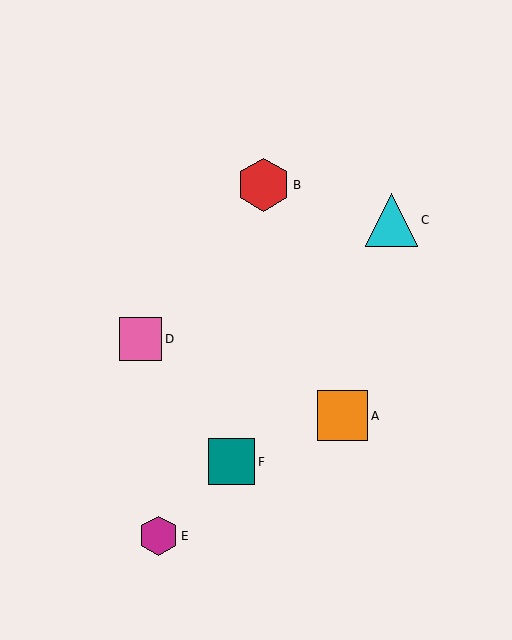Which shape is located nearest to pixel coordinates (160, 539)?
The magenta hexagon (labeled E) at (158, 536) is nearest to that location.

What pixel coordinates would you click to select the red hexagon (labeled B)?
Click at (264, 185) to select the red hexagon B.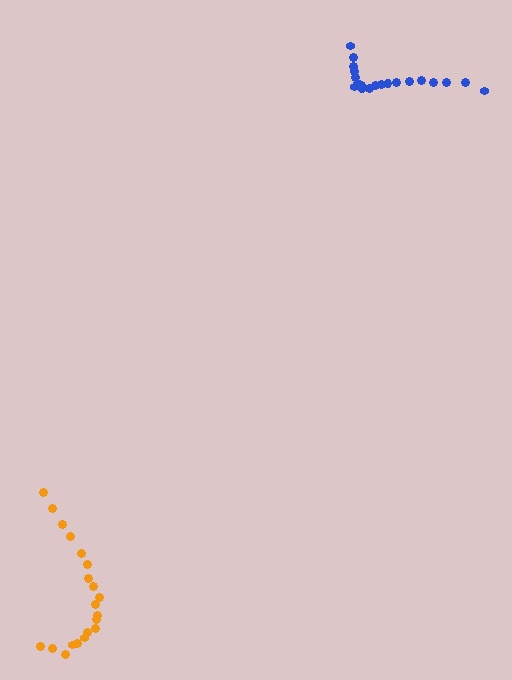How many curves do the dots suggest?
There are 2 distinct paths.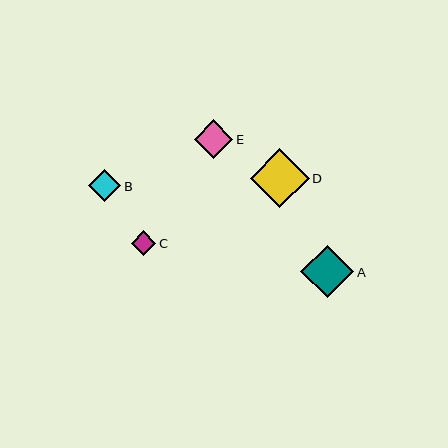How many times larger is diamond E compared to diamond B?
Diamond E is approximately 1.2 times the size of diamond B.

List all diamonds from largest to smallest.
From largest to smallest: D, A, E, B, C.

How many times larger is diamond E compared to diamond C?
Diamond E is approximately 1.5 times the size of diamond C.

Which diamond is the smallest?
Diamond C is the smallest with a size of approximately 25 pixels.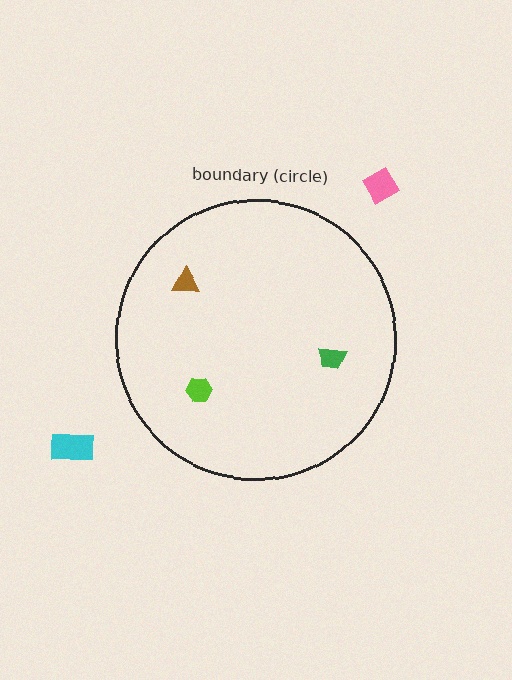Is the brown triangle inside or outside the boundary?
Inside.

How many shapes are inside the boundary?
3 inside, 2 outside.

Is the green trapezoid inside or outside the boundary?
Inside.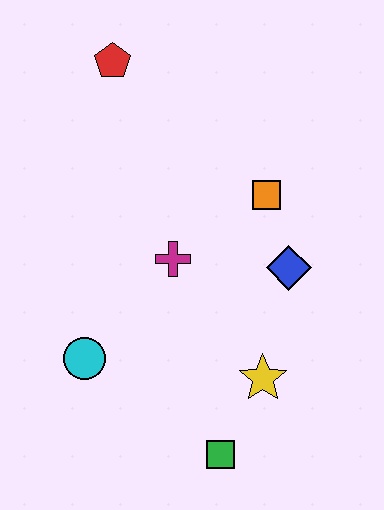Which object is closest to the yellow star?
The green square is closest to the yellow star.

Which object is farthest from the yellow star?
The red pentagon is farthest from the yellow star.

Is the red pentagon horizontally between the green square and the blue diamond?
No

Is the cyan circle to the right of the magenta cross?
No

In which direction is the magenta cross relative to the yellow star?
The magenta cross is above the yellow star.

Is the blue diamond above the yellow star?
Yes